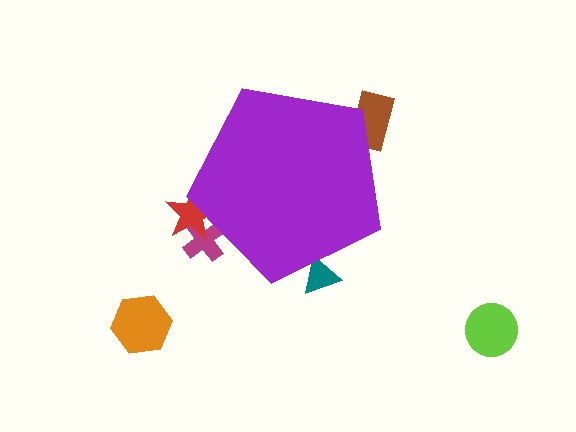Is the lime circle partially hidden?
No, the lime circle is fully visible.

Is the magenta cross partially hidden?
Yes, the magenta cross is partially hidden behind the purple pentagon.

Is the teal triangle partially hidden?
Yes, the teal triangle is partially hidden behind the purple pentagon.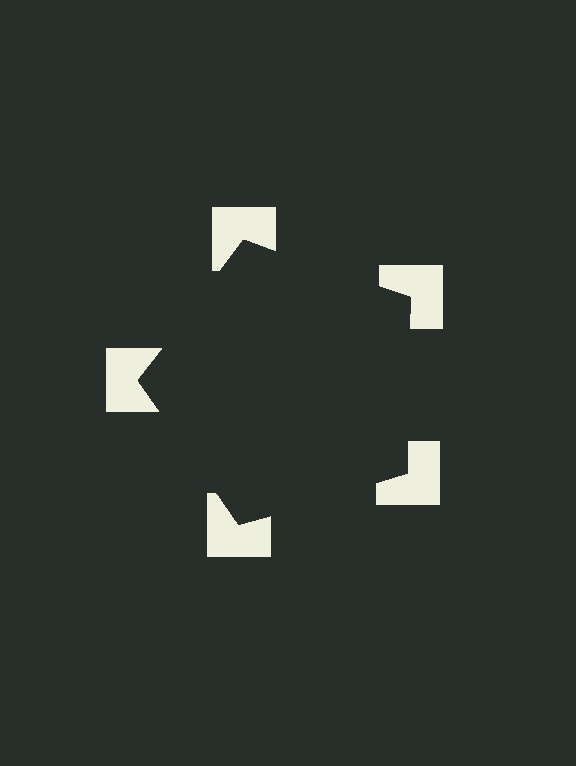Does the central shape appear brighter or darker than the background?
It typically appears slightly darker than the background, even though no actual brightness change is drawn.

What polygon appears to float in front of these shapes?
An illusory pentagon — its edges are inferred from the aligned wedge cuts in the notched squares, not physically drawn.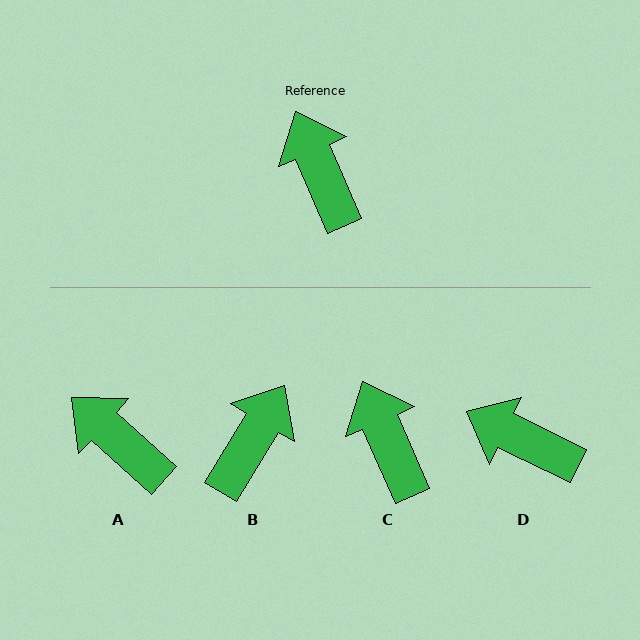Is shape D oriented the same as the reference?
No, it is off by about 41 degrees.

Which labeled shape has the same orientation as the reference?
C.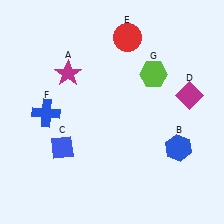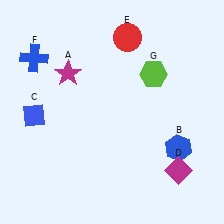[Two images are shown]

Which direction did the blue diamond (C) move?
The blue diamond (C) moved up.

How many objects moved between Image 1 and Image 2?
3 objects moved between the two images.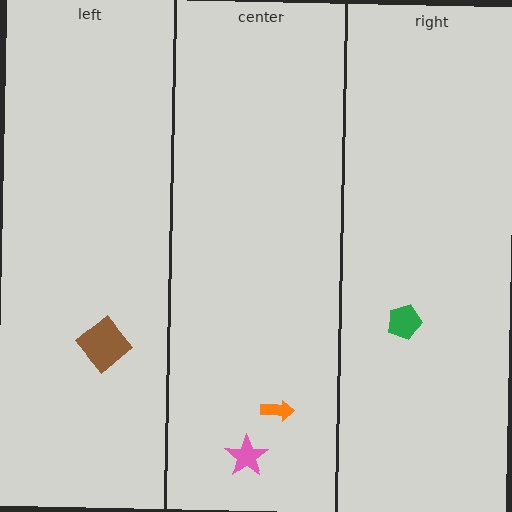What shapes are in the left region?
The brown diamond.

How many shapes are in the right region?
1.